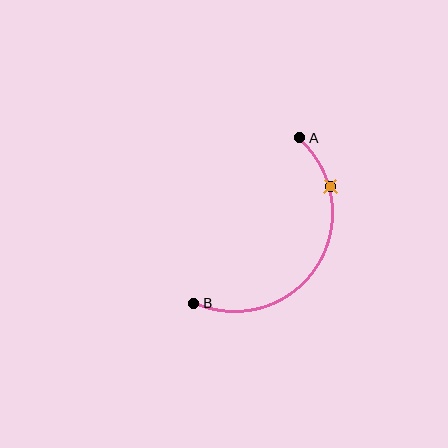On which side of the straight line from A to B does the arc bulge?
The arc bulges to the right of the straight line connecting A and B.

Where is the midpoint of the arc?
The arc midpoint is the point on the curve farthest from the straight line joining A and B. It sits to the right of that line.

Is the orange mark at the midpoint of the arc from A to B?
No. The orange mark lies on the arc but is closer to endpoint A. The arc midpoint would be at the point on the curve equidistant along the arc from both A and B.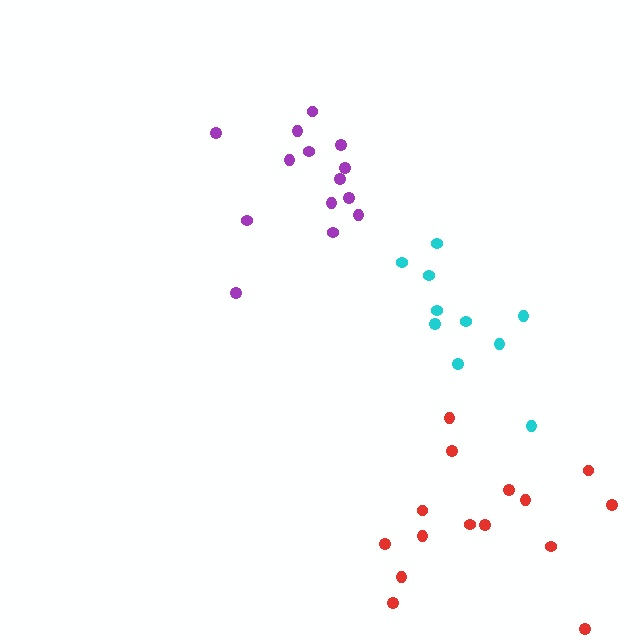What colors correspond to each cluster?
The clusters are colored: purple, cyan, red.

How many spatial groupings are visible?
There are 3 spatial groupings.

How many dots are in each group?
Group 1: 14 dots, Group 2: 10 dots, Group 3: 15 dots (39 total).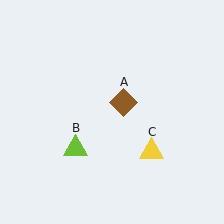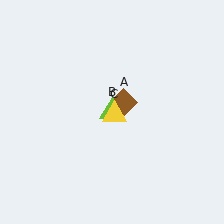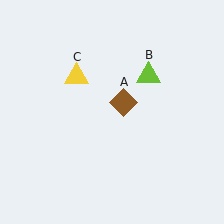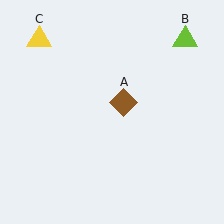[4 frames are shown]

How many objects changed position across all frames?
2 objects changed position: lime triangle (object B), yellow triangle (object C).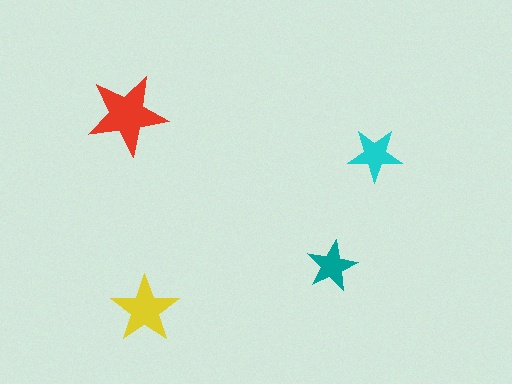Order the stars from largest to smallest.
the red one, the yellow one, the cyan one, the teal one.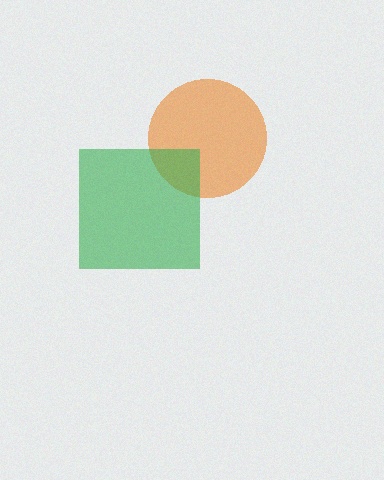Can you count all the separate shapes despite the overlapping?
Yes, there are 2 separate shapes.